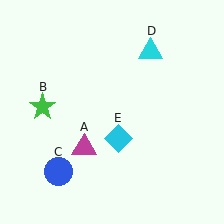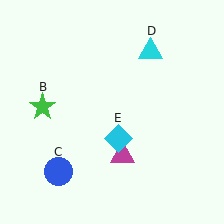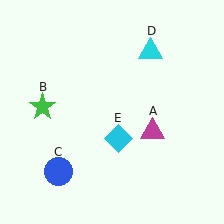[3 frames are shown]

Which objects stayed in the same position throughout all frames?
Green star (object B) and blue circle (object C) and cyan triangle (object D) and cyan diamond (object E) remained stationary.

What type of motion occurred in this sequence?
The magenta triangle (object A) rotated counterclockwise around the center of the scene.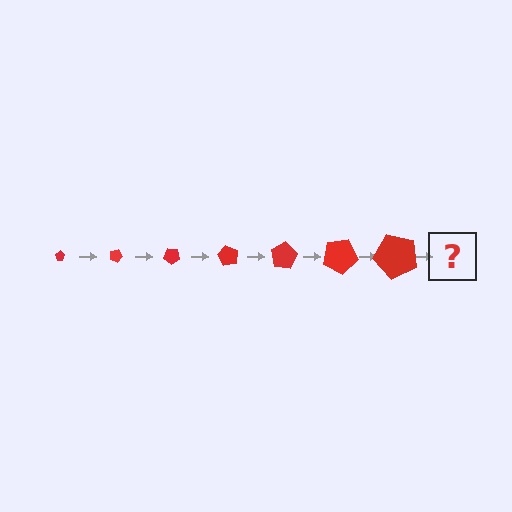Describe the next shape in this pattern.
It should be a pentagon, larger than the previous one and rotated 140 degrees from the start.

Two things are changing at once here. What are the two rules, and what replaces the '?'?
The two rules are that the pentagon grows larger each step and it rotates 20 degrees each step. The '?' should be a pentagon, larger than the previous one and rotated 140 degrees from the start.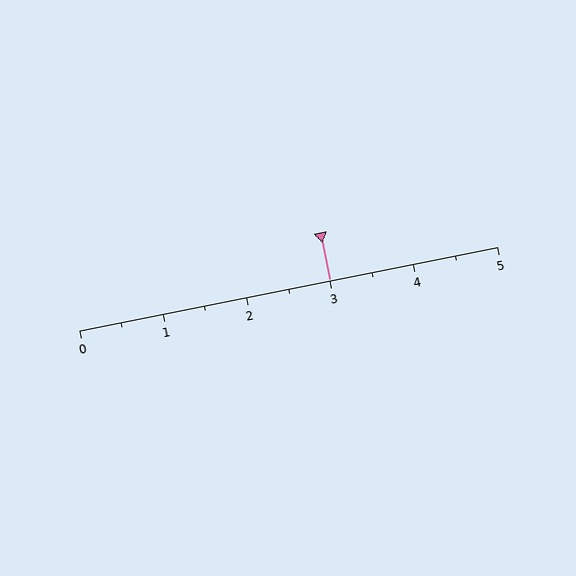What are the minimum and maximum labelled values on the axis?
The axis runs from 0 to 5.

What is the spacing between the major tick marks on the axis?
The major ticks are spaced 1 apart.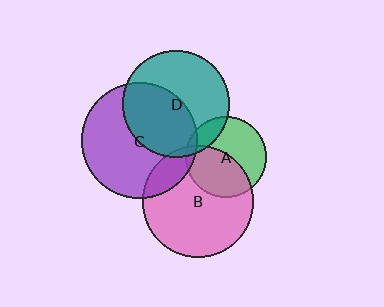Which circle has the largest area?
Circle C (purple).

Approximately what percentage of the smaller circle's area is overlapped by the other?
Approximately 15%.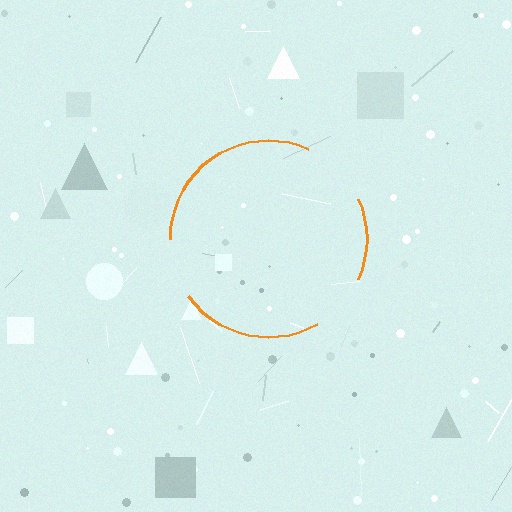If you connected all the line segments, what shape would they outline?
They would outline a circle.